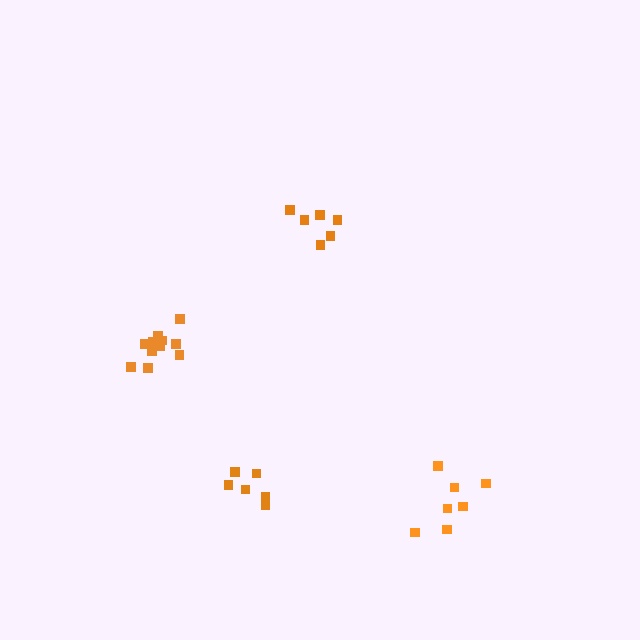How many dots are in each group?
Group 1: 6 dots, Group 2: 11 dots, Group 3: 6 dots, Group 4: 7 dots (30 total).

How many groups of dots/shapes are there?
There are 4 groups.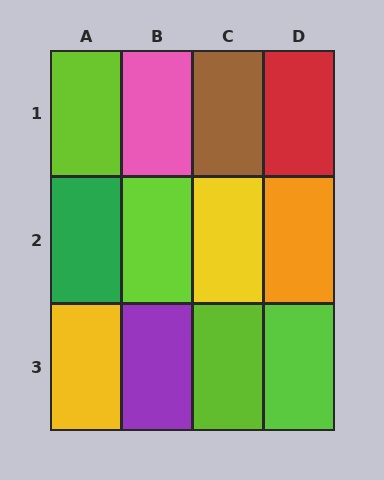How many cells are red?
1 cell is red.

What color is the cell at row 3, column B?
Purple.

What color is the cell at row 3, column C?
Lime.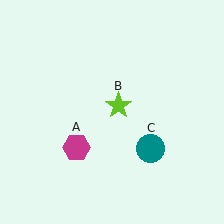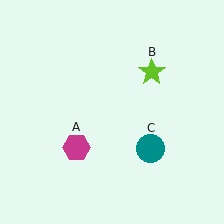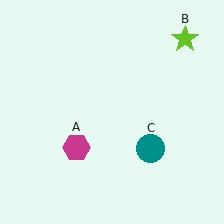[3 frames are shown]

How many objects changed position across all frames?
1 object changed position: lime star (object B).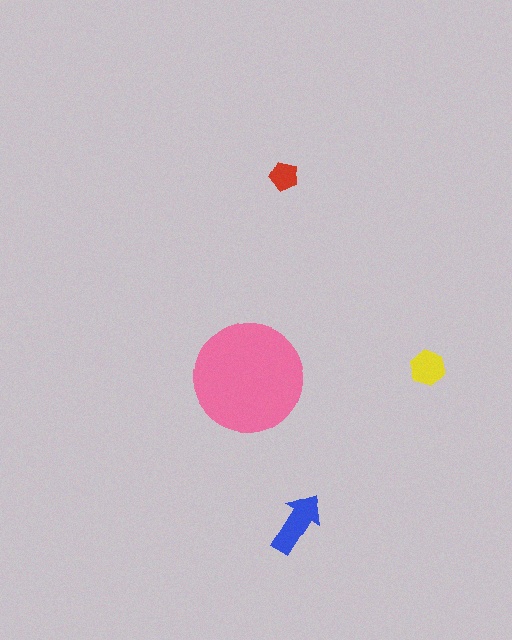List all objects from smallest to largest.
The red pentagon, the yellow hexagon, the blue arrow, the pink circle.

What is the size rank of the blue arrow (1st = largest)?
2nd.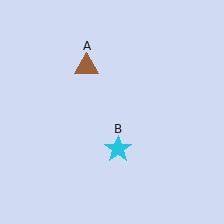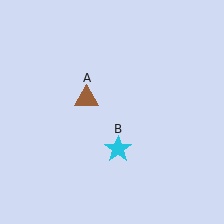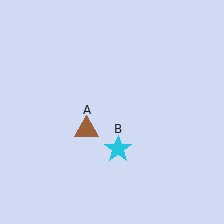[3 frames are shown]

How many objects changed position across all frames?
1 object changed position: brown triangle (object A).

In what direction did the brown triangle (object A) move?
The brown triangle (object A) moved down.